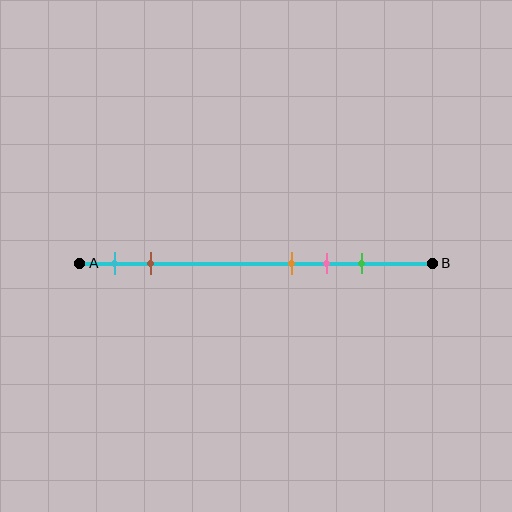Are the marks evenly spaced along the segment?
No, the marks are not evenly spaced.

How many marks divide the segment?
There are 5 marks dividing the segment.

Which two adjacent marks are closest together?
The orange and pink marks are the closest adjacent pair.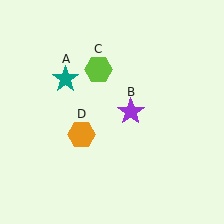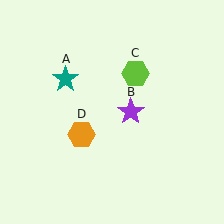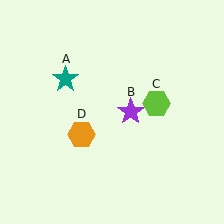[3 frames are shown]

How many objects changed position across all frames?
1 object changed position: lime hexagon (object C).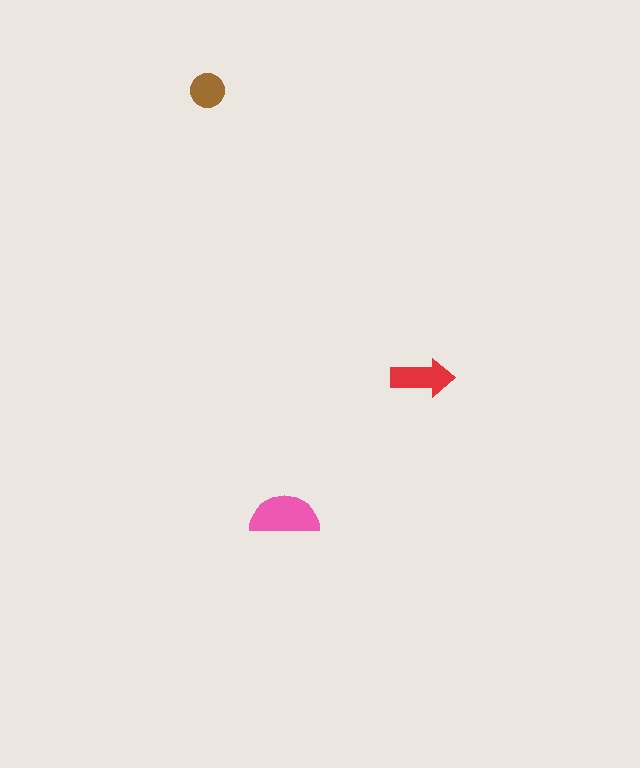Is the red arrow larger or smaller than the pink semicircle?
Smaller.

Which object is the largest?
The pink semicircle.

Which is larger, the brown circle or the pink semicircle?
The pink semicircle.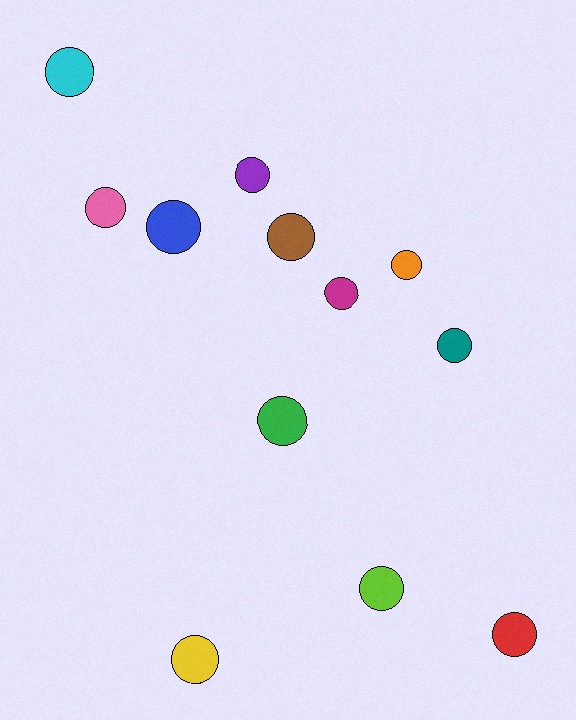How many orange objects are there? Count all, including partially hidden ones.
There is 1 orange object.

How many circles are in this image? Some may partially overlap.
There are 12 circles.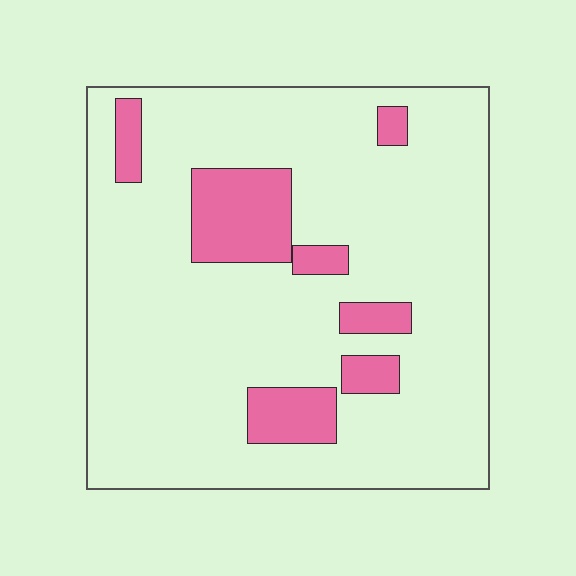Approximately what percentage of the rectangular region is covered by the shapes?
Approximately 15%.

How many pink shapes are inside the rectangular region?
7.